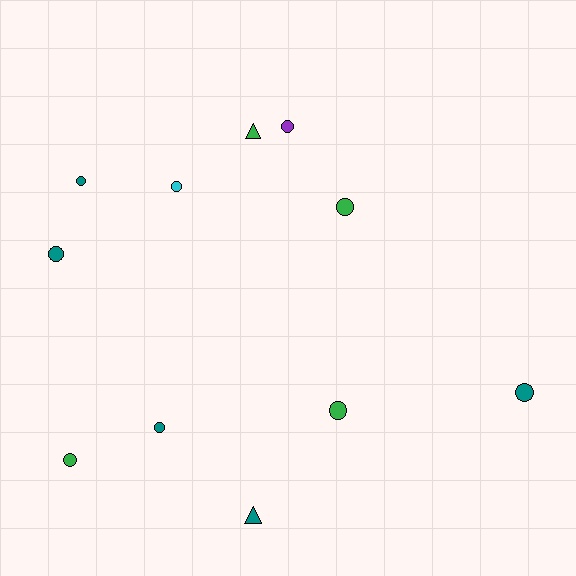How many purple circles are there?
There is 1 purple circle.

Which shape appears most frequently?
Circle, with 9 objects.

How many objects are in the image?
There are 11 objects.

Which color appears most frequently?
Teal, with 5 objects.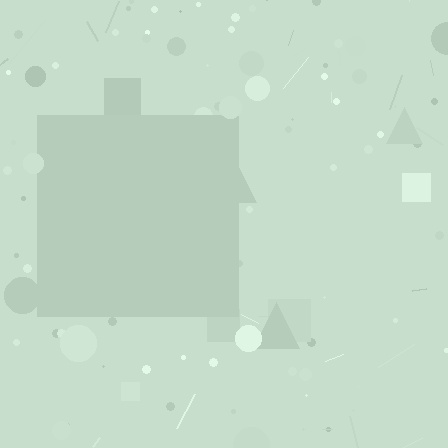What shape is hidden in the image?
A square is hidden in the image.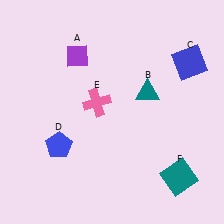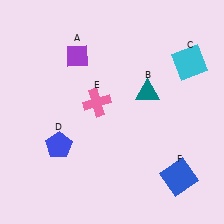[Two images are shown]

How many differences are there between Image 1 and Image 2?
There are 2 differences between the two images.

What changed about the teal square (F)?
In Image 1, F is teal. In Image 2, it changed to blue.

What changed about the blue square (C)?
In Image 1, C is blue. In Image 2, it changed to cyan.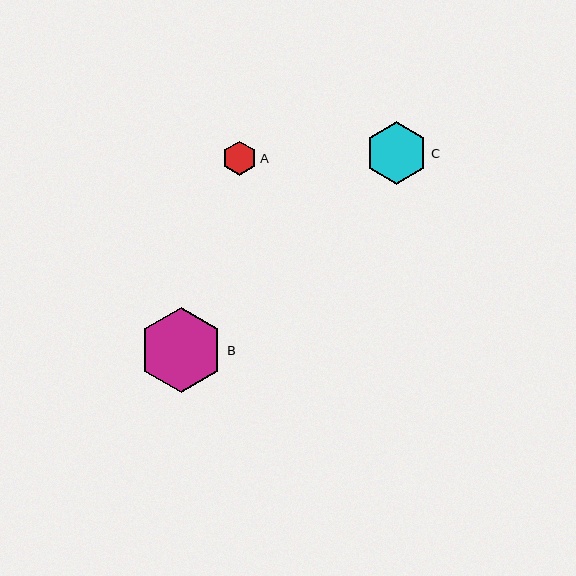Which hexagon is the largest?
Hexagon B is the largest with a size of approximately 84 pixels.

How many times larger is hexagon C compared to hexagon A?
Hexagon C is approximately 1.8 times the size of hexagon A.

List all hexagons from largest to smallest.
From largest to smallest: B, C, A.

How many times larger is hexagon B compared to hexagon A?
Hexagon B is approximately 2.5 times the size of hexagon A.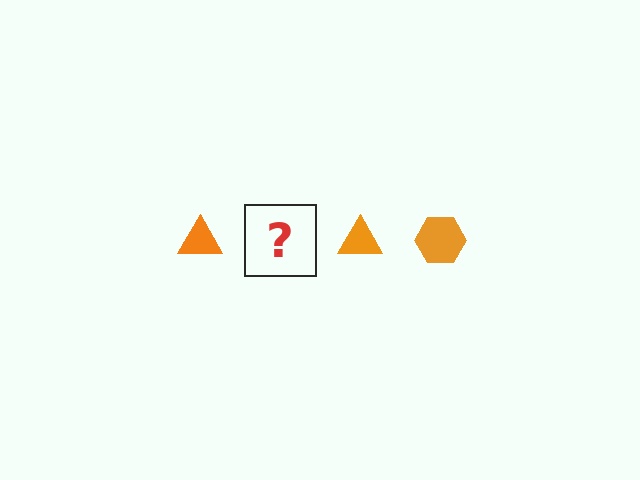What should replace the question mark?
The question mark should be replaced with an orange hexagon.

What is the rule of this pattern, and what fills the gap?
The rule is that the pattern cycles through triangle, hexagon shapes in orange. The gap should be filled with an orange hexagon.